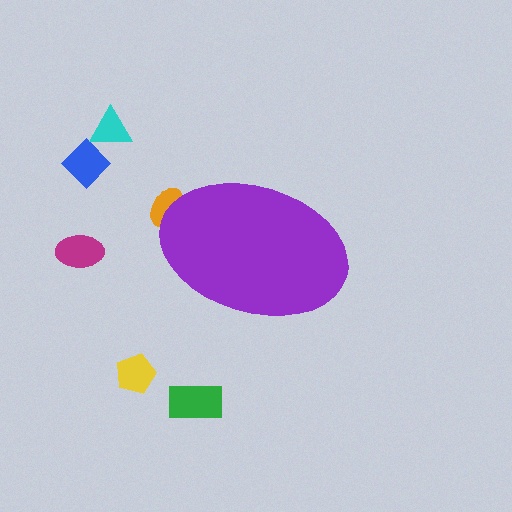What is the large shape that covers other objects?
A purple ellipse.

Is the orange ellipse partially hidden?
Yes, the orange ellipse is partially hidden behind the purple ellipse.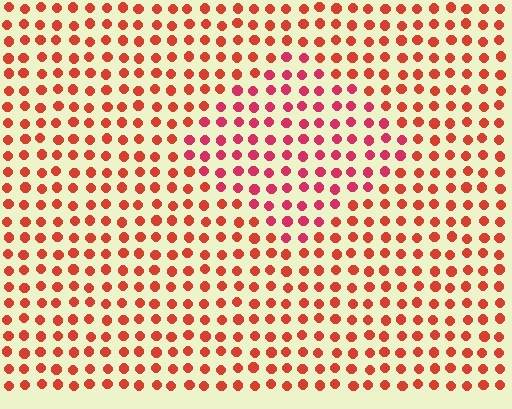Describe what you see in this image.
The image is filled with small red elements in a uniform arrangement. A diamond-shaped region is visible where the elements are tinted to a slightly different hue, forming a subtle color boundary.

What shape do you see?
I see a diamond.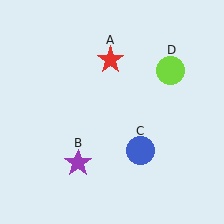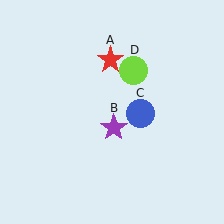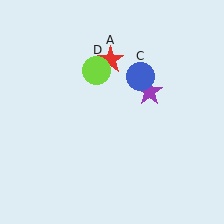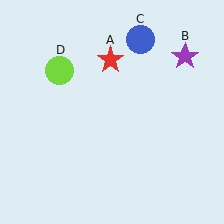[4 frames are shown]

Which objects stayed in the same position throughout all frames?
Red star (object A) remained stationary.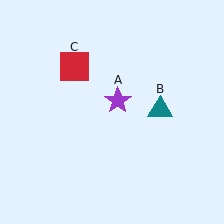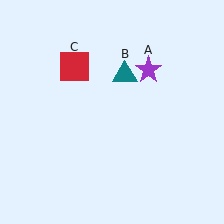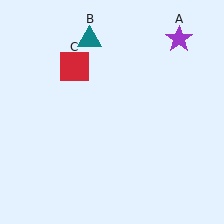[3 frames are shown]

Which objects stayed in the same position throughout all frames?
Red square (object C) remained stationary.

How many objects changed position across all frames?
2 objects changed position: purple star (object A), teal triangle (object B).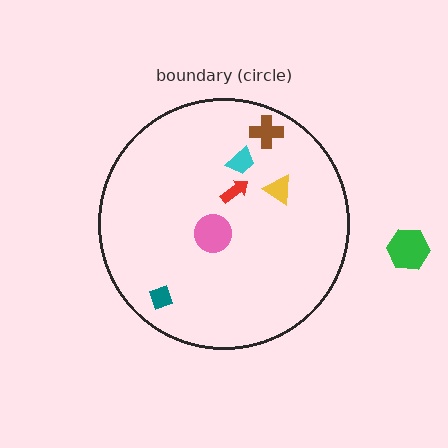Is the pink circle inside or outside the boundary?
Inside.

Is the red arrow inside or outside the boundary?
Inside.